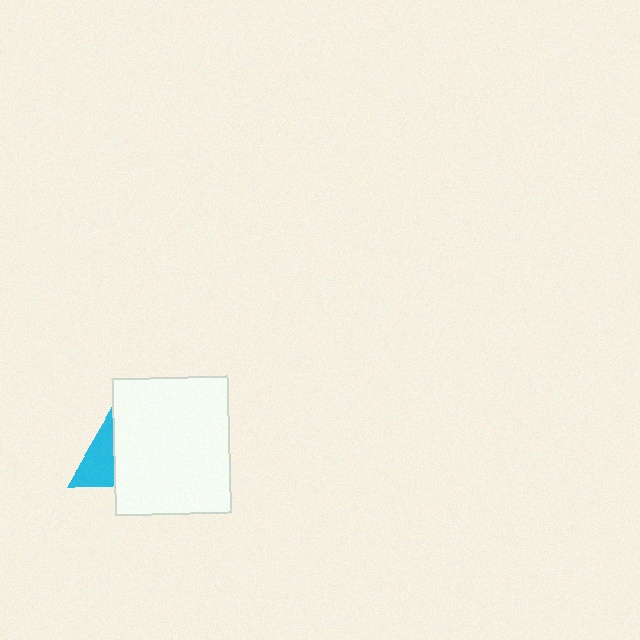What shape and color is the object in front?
The object in front is a white rectangle.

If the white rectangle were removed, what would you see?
You would see the complete cyan triangle.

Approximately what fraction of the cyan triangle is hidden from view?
Roughly 59% of the cyan triangle is hidden behind the white rectangle.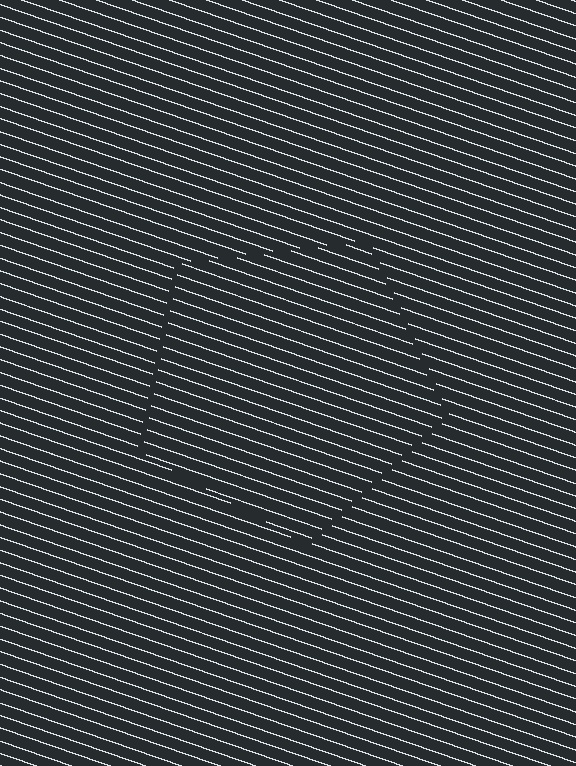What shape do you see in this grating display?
An illusory pentagon. The interior of the shape contains the same grating, shifted by half a period — the contour is defined by the phase discontinuity where line-ends from the inner and outer gratings abut.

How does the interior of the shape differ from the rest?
The interior of the shape contains the same grating, shifted by half a period — the contour is defined by the phase discontinuity where line-ends from the inner and outer gratings abut.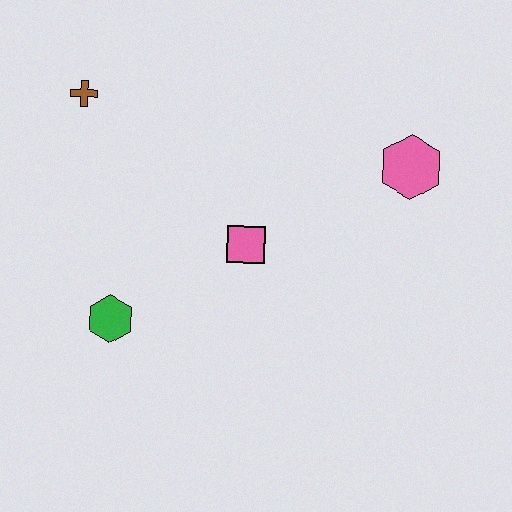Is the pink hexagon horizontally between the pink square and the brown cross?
No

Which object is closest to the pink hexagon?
The pink square is closest to the pink hexagon.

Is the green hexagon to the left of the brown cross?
No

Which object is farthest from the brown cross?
The pink hexagon is farthest from the brown cross.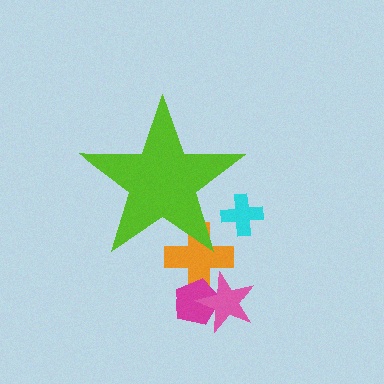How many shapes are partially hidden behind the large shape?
2 shapes are partially hidden.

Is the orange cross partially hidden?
Yes, the orange cross is partially hidden behind the lime star.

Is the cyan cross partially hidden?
Yes, the cyan cross is partially hidden behind the lime star.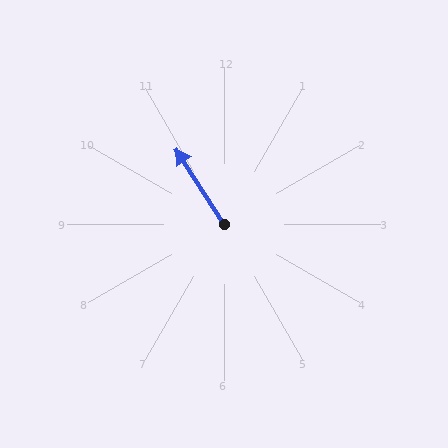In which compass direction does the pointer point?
Northwest.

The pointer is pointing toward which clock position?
Roughly 11 o'clock.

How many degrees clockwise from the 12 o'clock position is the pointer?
Approximately 327 degrees.